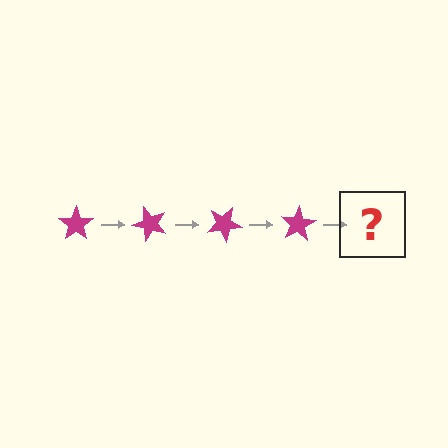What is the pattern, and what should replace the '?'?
The pattern is that the star rotates 50 degrees each step. The '?' should be a magenta star rotated 200 degrees.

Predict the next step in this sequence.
The next step is a magenta star rotated 200 degrees.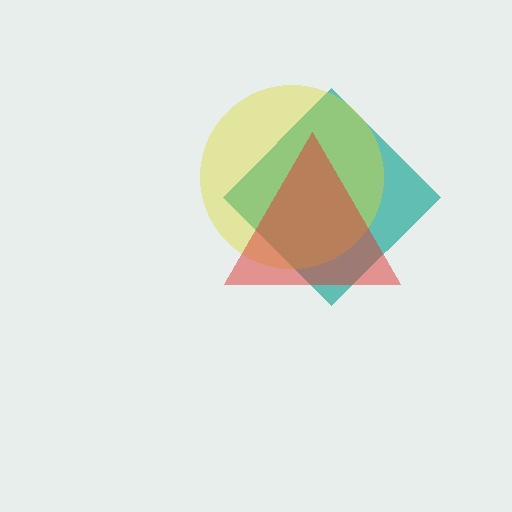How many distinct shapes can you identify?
There are 3 distinct shapes: a teal diamond, a yellow circle, a red triangle.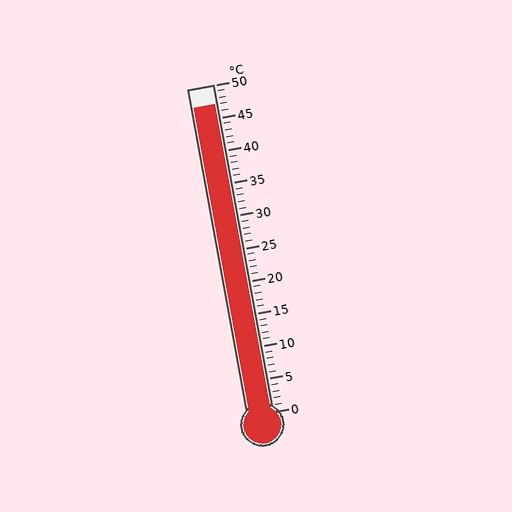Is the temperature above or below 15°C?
The temperature is above 15°C.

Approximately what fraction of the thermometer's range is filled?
The thermometer is filled to approximately 95% of its range.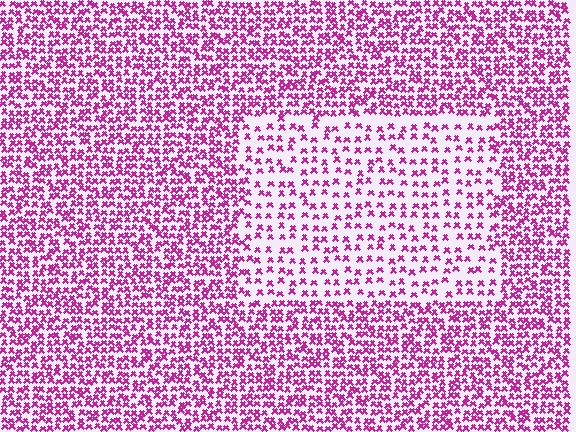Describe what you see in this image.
The image contains small magenta elements arranged at two different densities. A rectangle-shaped region is visible where the elements are less densely packed than the surrounding area.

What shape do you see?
I see a rectangle.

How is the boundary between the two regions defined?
The boundary is defined by a change in element density (approximately 2.1x ratio). All elements are the same color, size, and shape.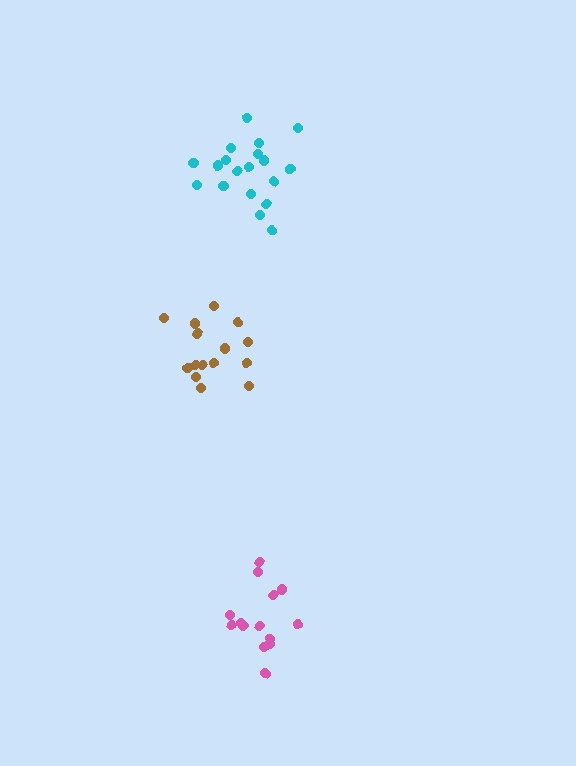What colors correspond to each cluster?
The clusters are colored: pink, cyan, brown.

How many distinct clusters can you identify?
There are 3 distinct clusters.